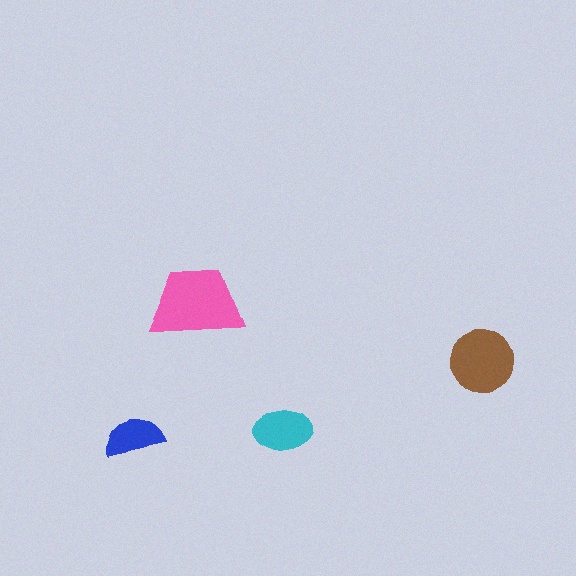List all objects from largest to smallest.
The pink trapezoid, the brown circle, the cyan ellipse, the blue semicircle.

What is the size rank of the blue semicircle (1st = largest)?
4th.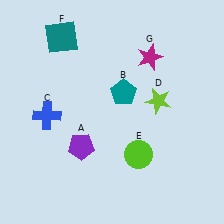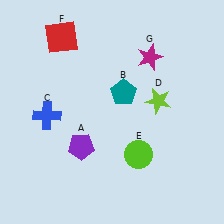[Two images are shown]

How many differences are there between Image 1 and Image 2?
There is 1 difference between the two images.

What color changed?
The square (F) changed from teal in Image 1 to red in Image 2.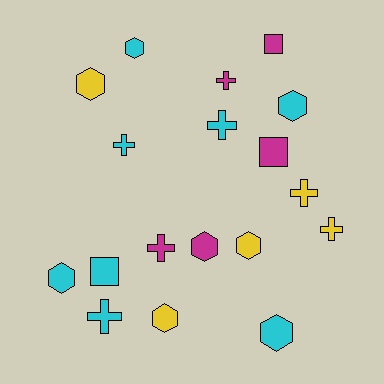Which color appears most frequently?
Cyan, with 8 objects.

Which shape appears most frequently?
Hexagon, with 8 objects.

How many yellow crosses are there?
There are 2 yellow crosses.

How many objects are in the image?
There are 18 objects.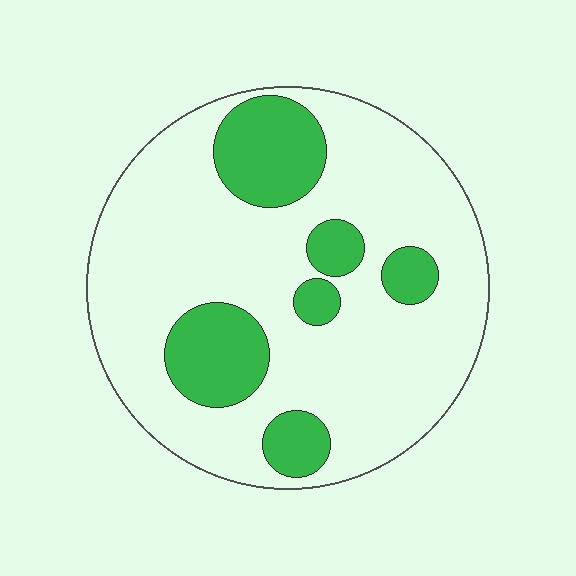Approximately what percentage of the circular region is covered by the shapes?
Approximately 25%.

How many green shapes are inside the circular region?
6.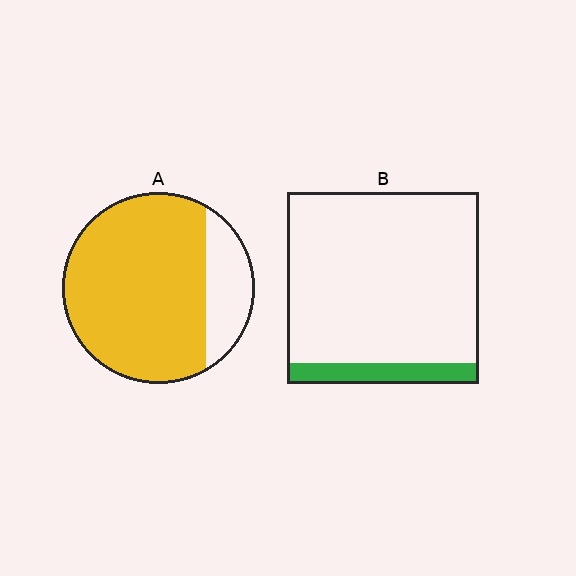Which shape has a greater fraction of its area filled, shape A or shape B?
Shape A.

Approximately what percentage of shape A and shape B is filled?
A is approximately 80% and B is approximately 10%.